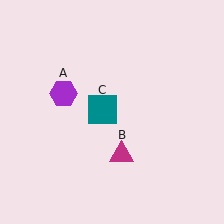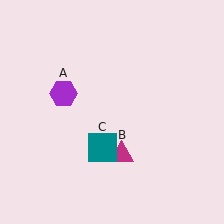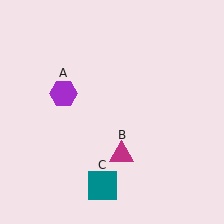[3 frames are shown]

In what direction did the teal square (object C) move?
The teal square (object C) moved down.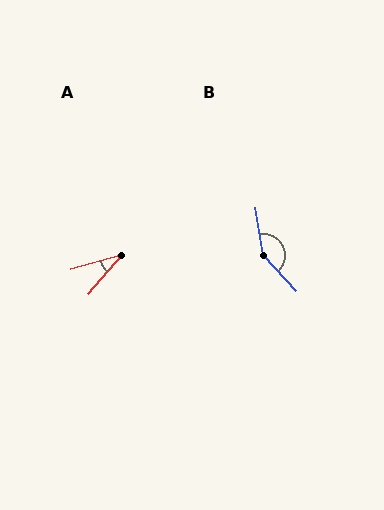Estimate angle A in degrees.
Approximately 34 degrees.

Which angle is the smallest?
A, at approximately 34 degrees.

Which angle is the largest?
B, at approximately 146 degrees.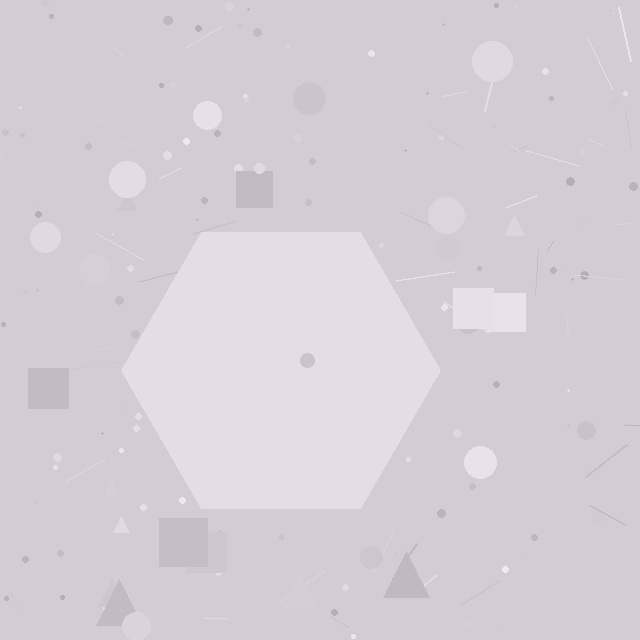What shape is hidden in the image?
A hexagon is hidden in the image.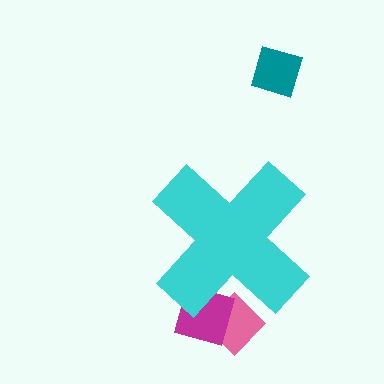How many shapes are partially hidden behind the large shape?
2 shapes are partially hidden.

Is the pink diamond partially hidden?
Yes, the pink diamond is partially hidden behind the cyan cross.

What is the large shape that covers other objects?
A cyan cross.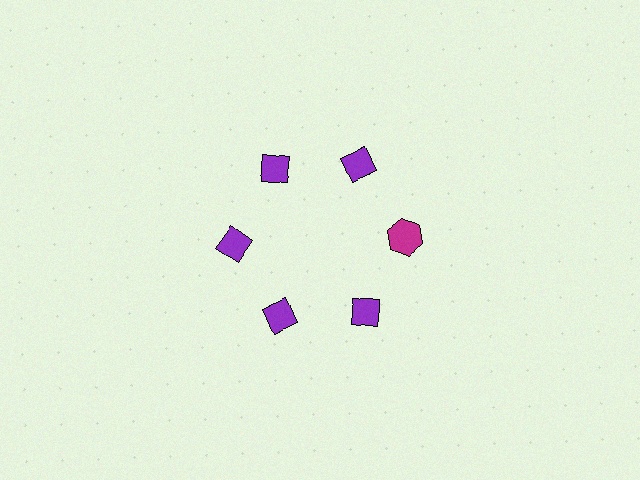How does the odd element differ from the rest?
It differs in both color (magenta instead of purple) and shape (hexagon instead of diamond).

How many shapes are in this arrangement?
There are 6 shapes arranged in a ring pattern.